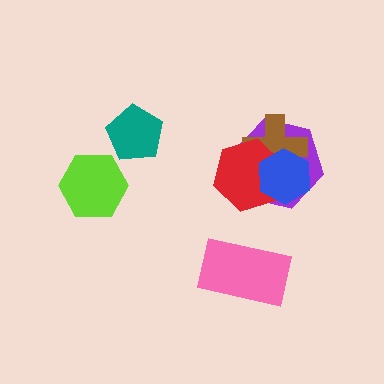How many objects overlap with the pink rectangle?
0 objects overlap with the pink rectangle.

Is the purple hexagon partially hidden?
Yes, it is partially covered by another shape.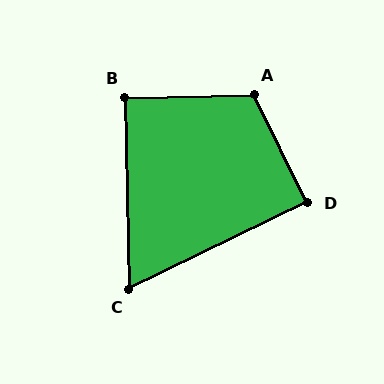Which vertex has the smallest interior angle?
C, at approximately 65 degrees.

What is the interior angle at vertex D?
Approximately 90 degrees (approximately right).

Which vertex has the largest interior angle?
A, at approximately 115 degrees.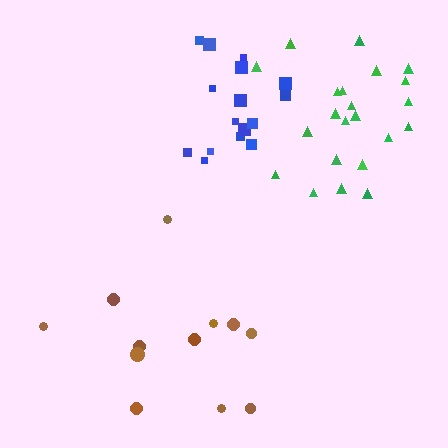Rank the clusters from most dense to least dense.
blue, green, brown.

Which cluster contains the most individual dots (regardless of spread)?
Green (23).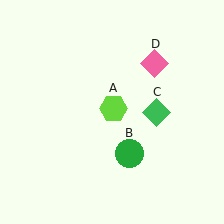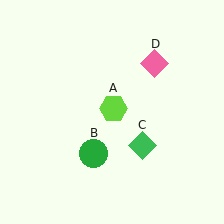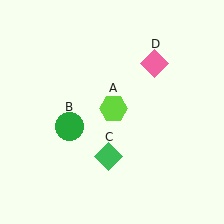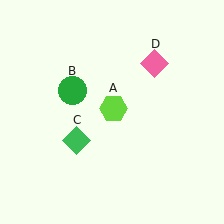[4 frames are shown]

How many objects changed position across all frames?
2 objects changed position: green circle (object B), green diamond (object C).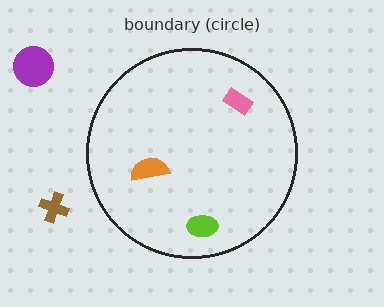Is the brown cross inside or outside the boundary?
Outside.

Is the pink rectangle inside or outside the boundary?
Inside.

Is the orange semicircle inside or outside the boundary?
Inside.